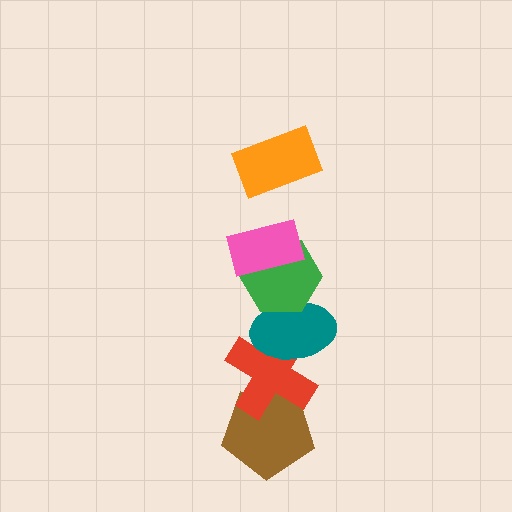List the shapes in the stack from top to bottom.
From top to bottom: the orange rectangle, the pink rectangle, the green hexagon, the teal ellipse, the red cross, the brown pentagon.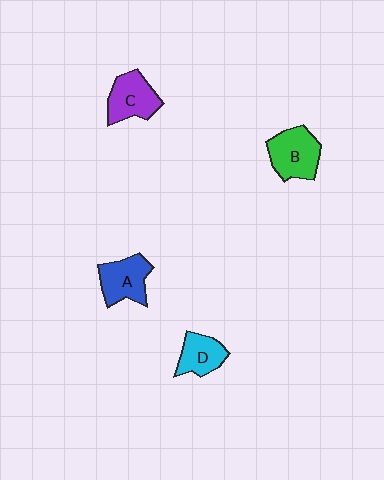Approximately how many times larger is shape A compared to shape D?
Approximately 1.3 times.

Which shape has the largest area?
Shape B (green).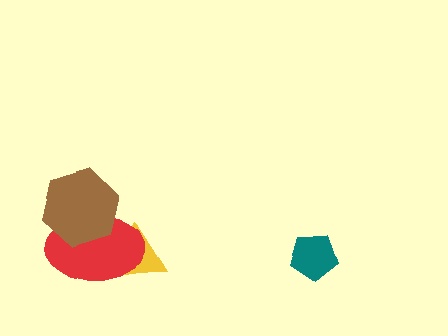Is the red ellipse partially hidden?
Yes, it is partially covered by another shape.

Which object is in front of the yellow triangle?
The red ellipse is in front of the yellow triangle.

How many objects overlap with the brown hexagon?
1 object overlaps with the brown hexagon.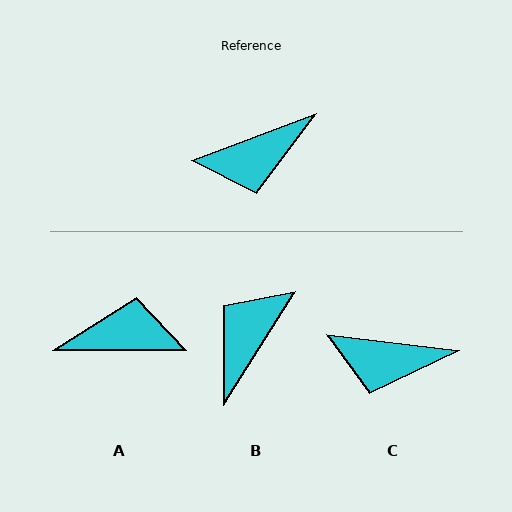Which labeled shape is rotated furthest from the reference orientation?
A, about 159 degrees away.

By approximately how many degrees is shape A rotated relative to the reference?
Approximately 159 degrees counter-clockwise.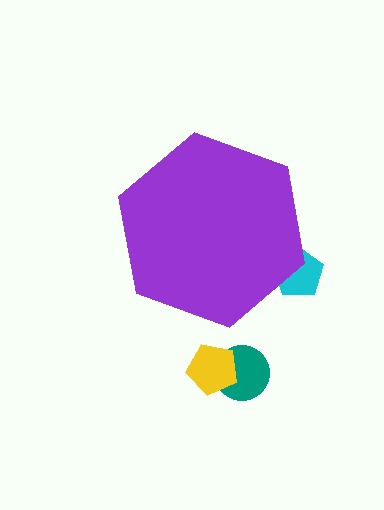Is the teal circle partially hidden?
No, the teal circle is fully visible.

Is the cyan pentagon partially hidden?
Yes, the cyan pentagon is partially hidden behind the purple hexagon.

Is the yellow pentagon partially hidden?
No, the yellow pentagon is fully visible.